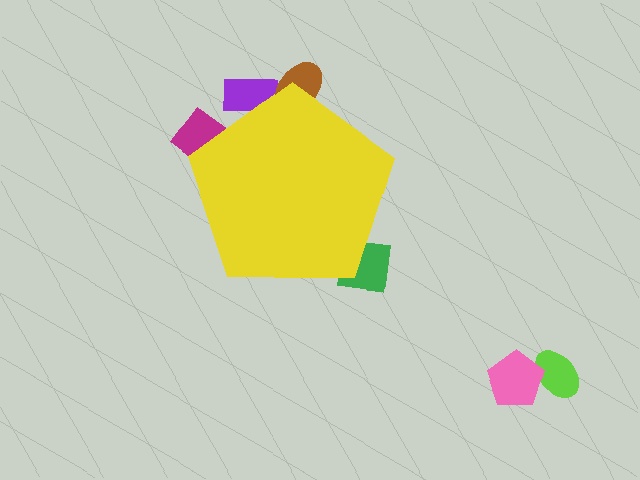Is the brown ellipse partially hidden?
Yes, the brown ellipse is partially hidden behind the yellow pentagon.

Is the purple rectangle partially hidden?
Yes, the purple rectangle is partially hidden behind the yellow pentagon.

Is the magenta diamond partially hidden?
Yes, the magenta diamond is partially hidden behind the yellow pentagon.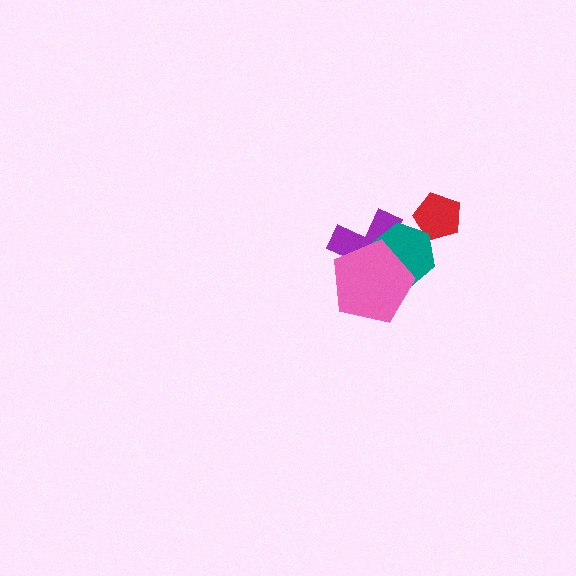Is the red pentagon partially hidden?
Yes, it is partially covered by another shape.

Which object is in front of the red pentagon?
The teal hexagon is in front of the red pentagon.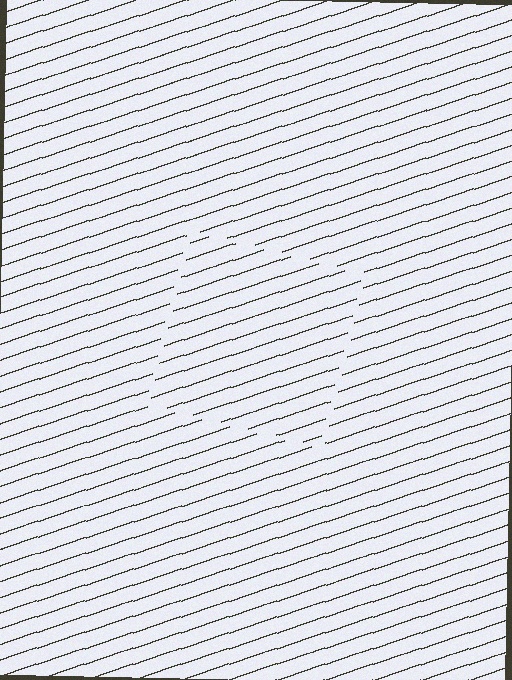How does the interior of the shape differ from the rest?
The interior of the shape contains the same grating, shifted by half a period — the contour is defined by the phase discontinuity where line-ends from the inner and outer gratings abut.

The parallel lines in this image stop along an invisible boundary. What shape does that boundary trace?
An illusory square. The interior of the shape contains the same grating, shifted by half a period — the contour is defined by the phase discontinuity where line-ends from the inner and outer gratings abut.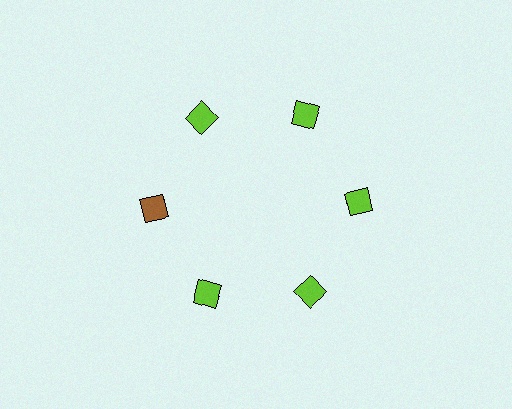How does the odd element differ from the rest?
It has a different color: brown instead of lime.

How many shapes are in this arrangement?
There are 6 shapes arranged in a ring pattern.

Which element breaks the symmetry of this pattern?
The brown diamond at roughly the 9 o'clock position breaks the symmetry. All other shapes are lime diamonds.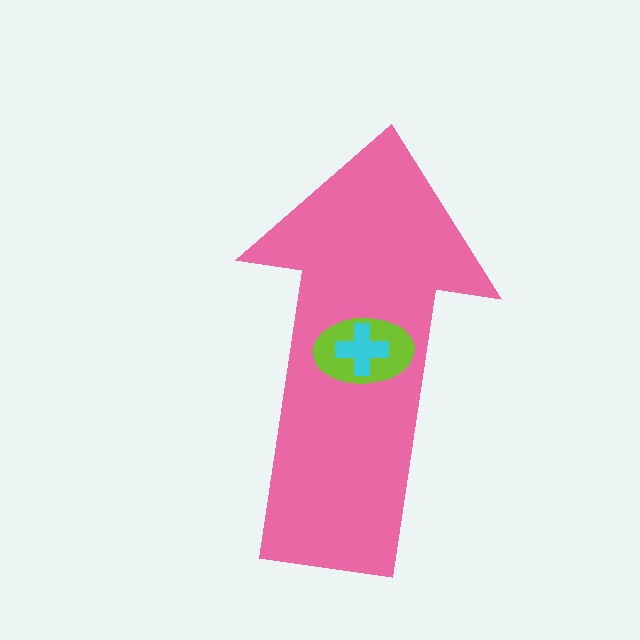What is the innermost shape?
The cyan cross.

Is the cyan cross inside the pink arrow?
Yes.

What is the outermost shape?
The pink arrow.